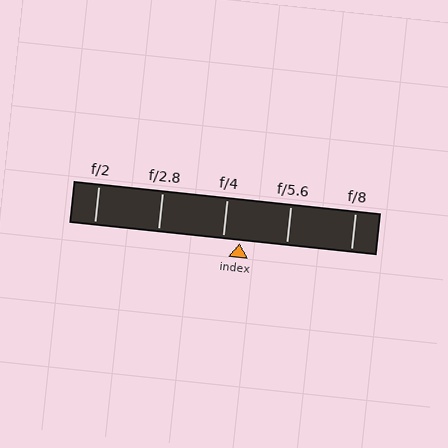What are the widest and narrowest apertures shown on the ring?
The widest aperture shown is f/2 and the narrowest is f/8.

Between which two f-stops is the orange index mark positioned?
The index mark is between f/4 and f/5.6.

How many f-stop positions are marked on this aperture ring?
There are 5 f-stop positions marked.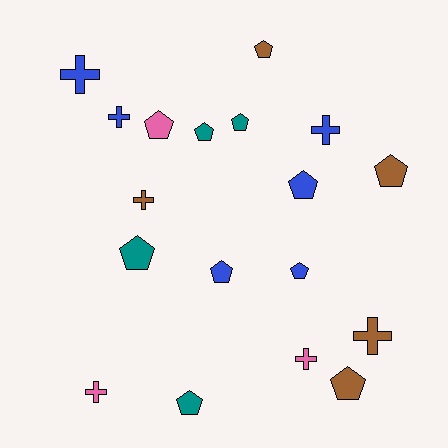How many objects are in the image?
There are 18 objects.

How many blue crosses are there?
There are 3 blue crosses.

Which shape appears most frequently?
Pentagon, with 11 objects.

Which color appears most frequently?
Blue, with 6 objects.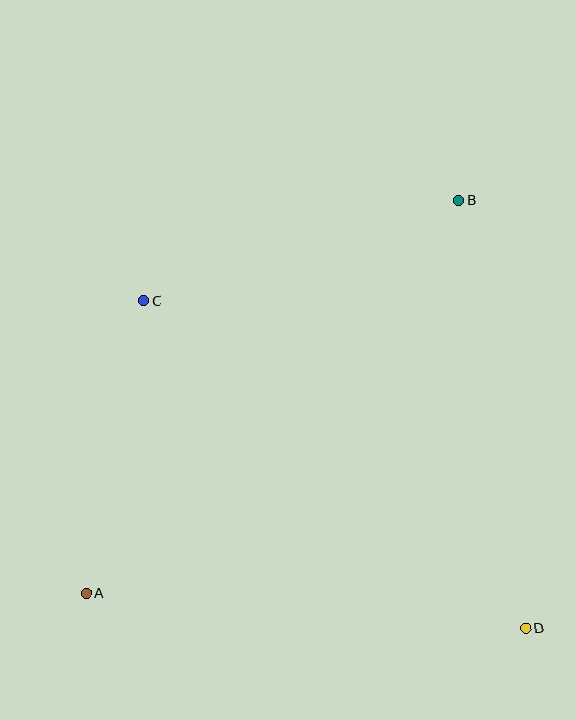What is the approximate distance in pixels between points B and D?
The distance between B and D is approximately 433 pixels.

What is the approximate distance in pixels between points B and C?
The distance between B and C is approximately 330 pixels.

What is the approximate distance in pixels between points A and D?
The distance between A and D is approximately 440 pixels.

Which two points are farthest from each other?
Points A and B are farthest from each other.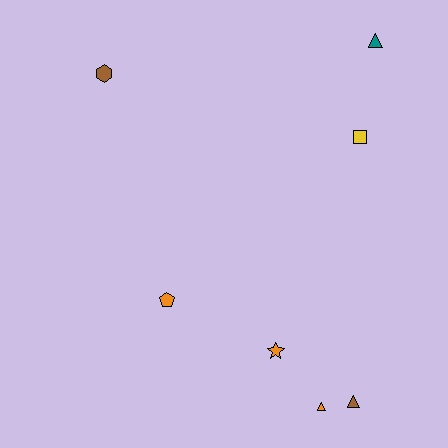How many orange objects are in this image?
There are 3 orange objects.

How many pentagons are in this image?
There is 1 pentagon.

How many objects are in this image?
There are 7 objects.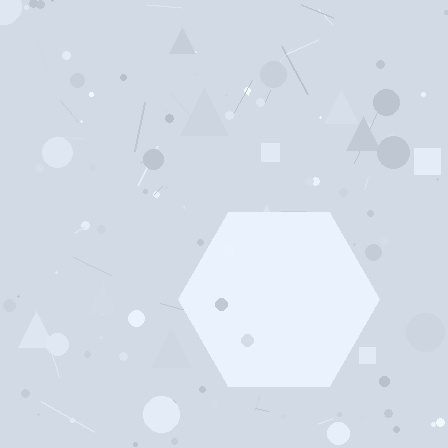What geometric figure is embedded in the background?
A hexagon is embedded in the background.